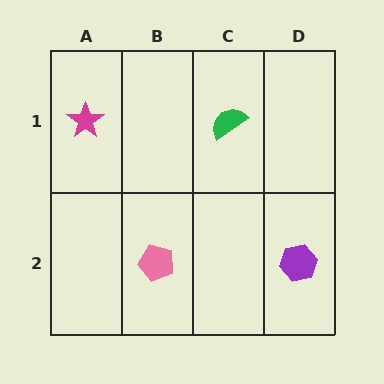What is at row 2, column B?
A pink pentagon.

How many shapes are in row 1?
2 shapes.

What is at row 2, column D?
A purple hexagon.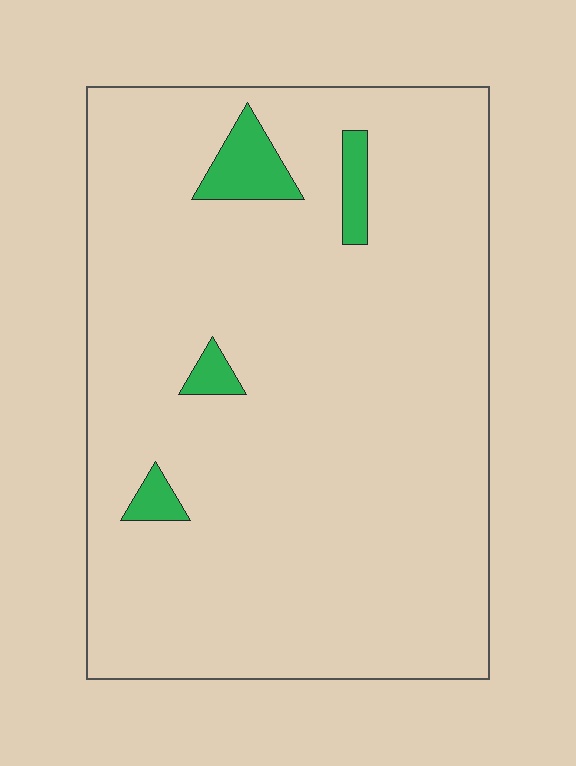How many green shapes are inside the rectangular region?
4.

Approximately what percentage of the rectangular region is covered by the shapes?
Approximately 5%.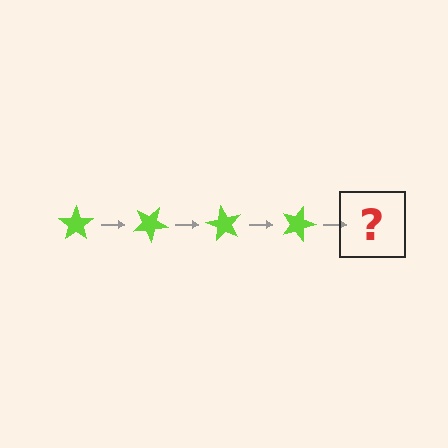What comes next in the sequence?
The next element should be a lime star rotated 120 degrees.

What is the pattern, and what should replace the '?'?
The pattern is that the star rotates 30 degrees each step. The '?' should be a lime star rotated 120 degrees.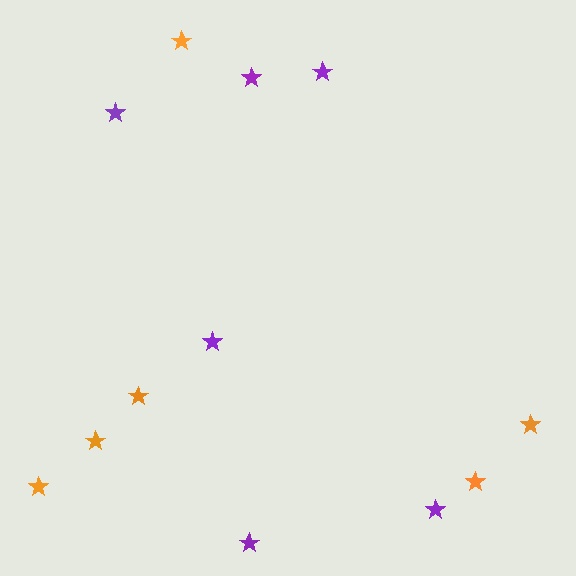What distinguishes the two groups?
There are 2 groups: one group of orange stars (6) and one group of purple stars (6).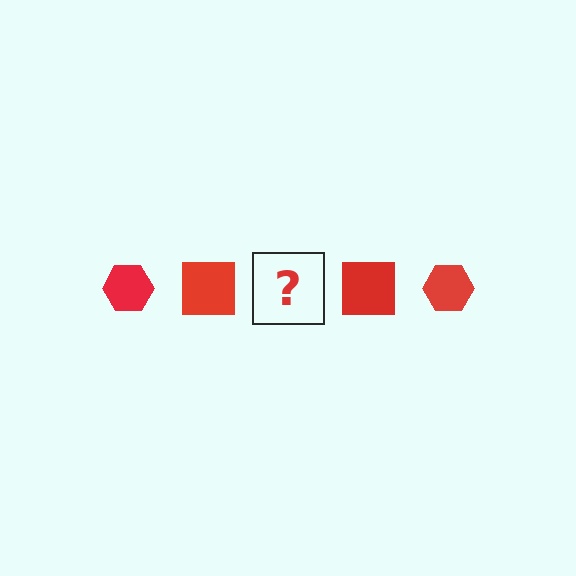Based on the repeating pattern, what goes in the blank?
The blank should be a red hexagon.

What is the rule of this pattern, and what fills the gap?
The rule is that the pattern cycles through hexagon, square shapes in red. The gap should be filled with a red hexagon.